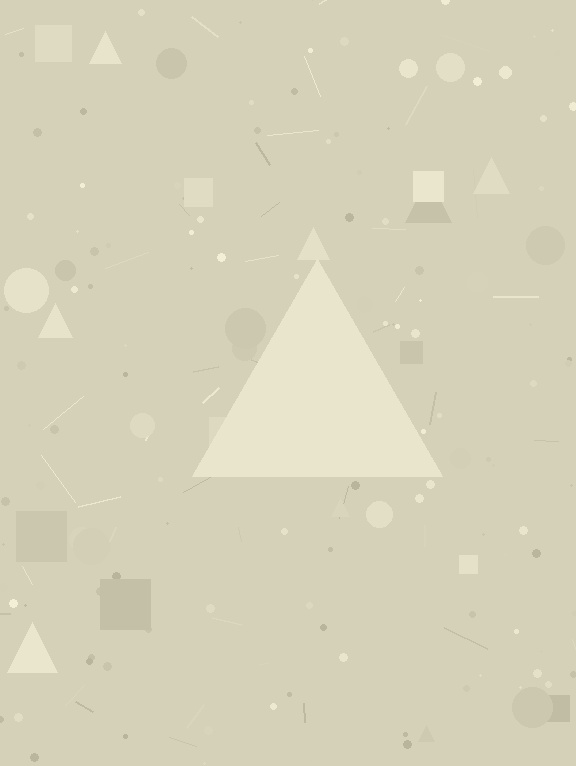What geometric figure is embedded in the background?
A triangle is embedded in the background.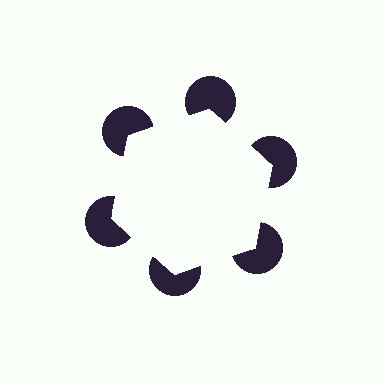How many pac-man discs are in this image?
There are 6 — one at each vertex of the illusory hexagon.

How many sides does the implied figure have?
6 sides.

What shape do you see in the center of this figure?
An illusory hexagon — its edges are inferred from the aligned wedge cuts in the pac-man discs, not physically drawn.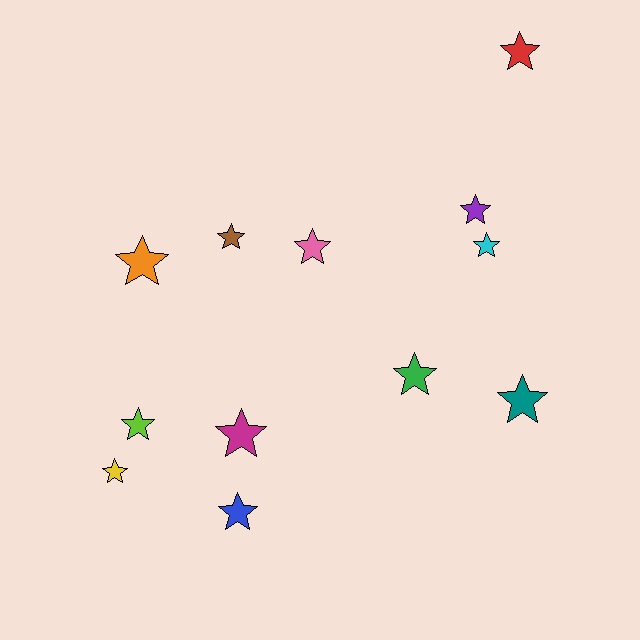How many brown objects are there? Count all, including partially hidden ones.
There is 1 brown object.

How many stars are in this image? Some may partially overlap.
There are 12 stars.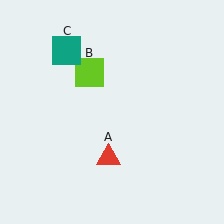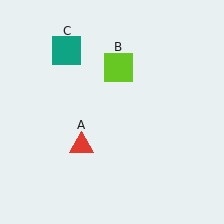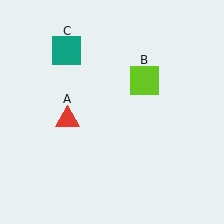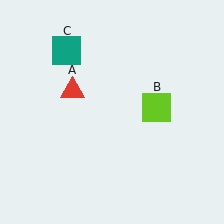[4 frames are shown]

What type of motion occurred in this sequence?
The red triangle (object A), lime square (object B) rotated clockwise around the center of the scene.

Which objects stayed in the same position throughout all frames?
Teal square (object C) remained stationary.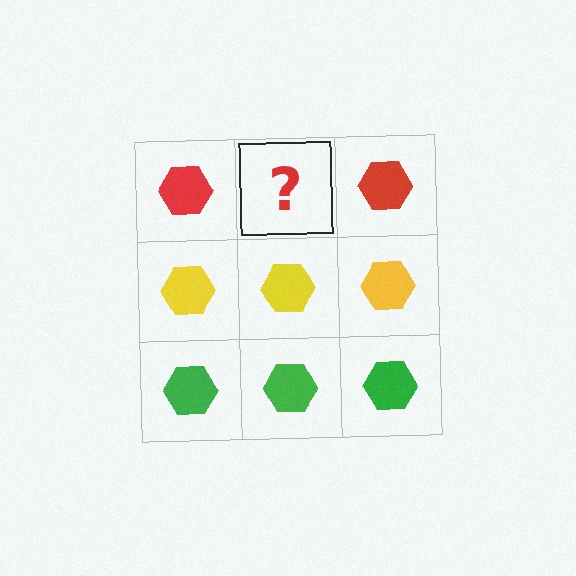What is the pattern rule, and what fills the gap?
The rule is that each row has a consistent color. The gap should be filled with a red hexagon.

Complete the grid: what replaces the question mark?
The question mark should be replaced with a red hexagon.